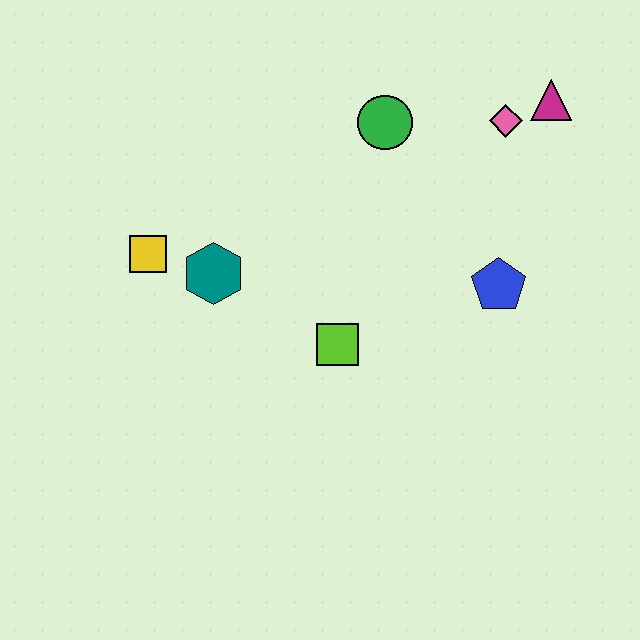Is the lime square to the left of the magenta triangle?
Yes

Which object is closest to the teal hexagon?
The yellow square is closest to the teal hexagon.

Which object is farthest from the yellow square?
The magenta triangle is farthest from the yellow square.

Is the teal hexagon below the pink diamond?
Yes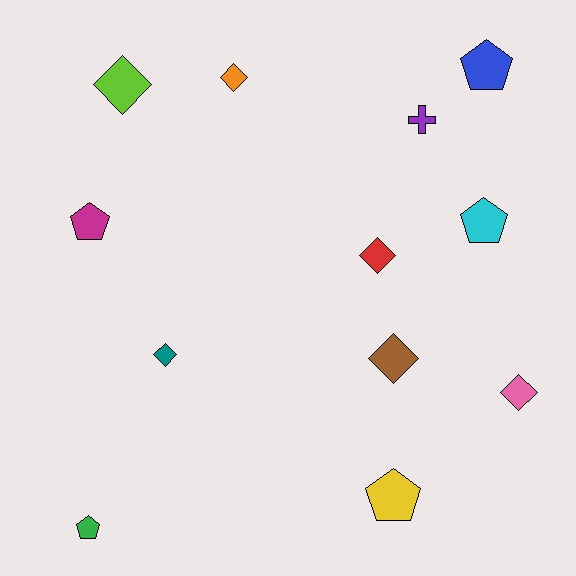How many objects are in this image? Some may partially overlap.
There are 12 objects.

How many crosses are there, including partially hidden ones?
There is 1 cross.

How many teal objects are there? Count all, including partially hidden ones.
There is 1 teal object.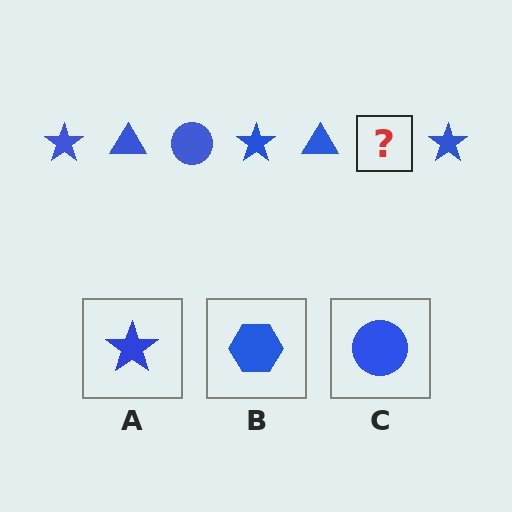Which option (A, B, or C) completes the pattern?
C.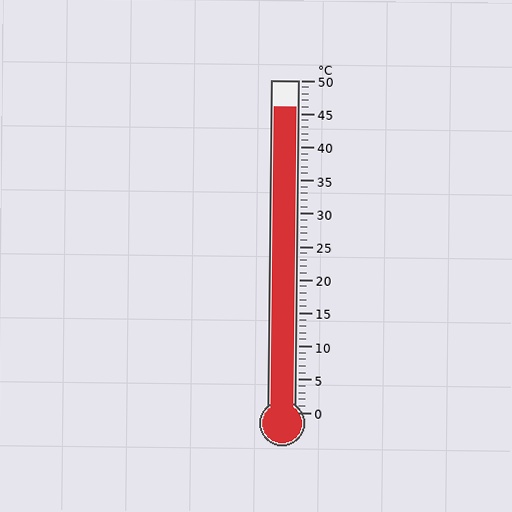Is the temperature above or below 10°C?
The temperature is above 10°C.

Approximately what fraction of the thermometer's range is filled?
The thermometer is filled to approximately 90% of its range.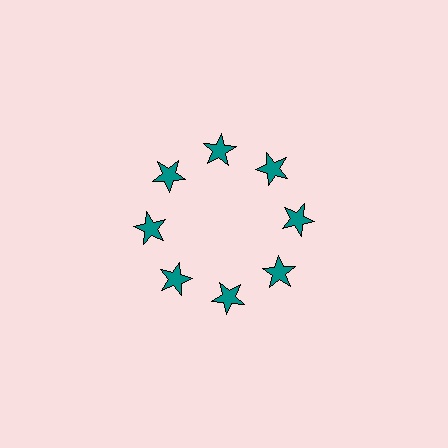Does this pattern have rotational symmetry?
Yes, this pattern has 8-fold rotational symmetry. It looks the same after rotating 45 degrees around the center.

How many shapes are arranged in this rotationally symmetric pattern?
There are 8 shapes, arranged in 8 groups of 1.